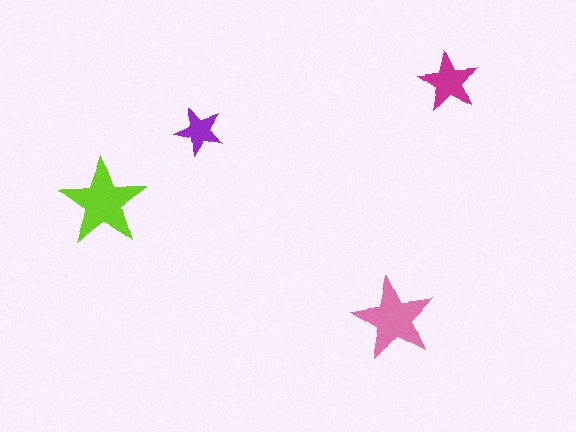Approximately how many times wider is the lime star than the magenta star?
About 1.5 times wider.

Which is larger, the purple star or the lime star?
The lime one.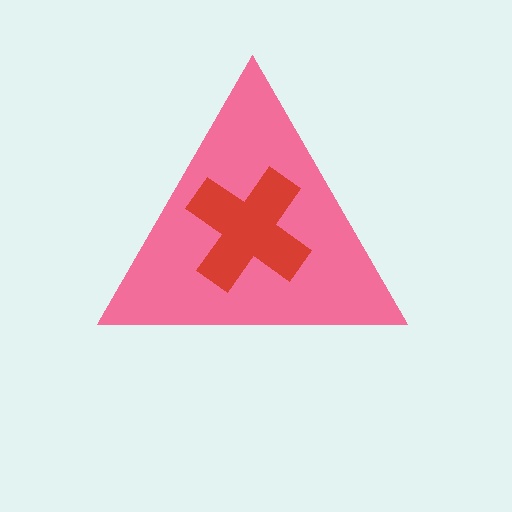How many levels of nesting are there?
2.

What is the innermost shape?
The red cross.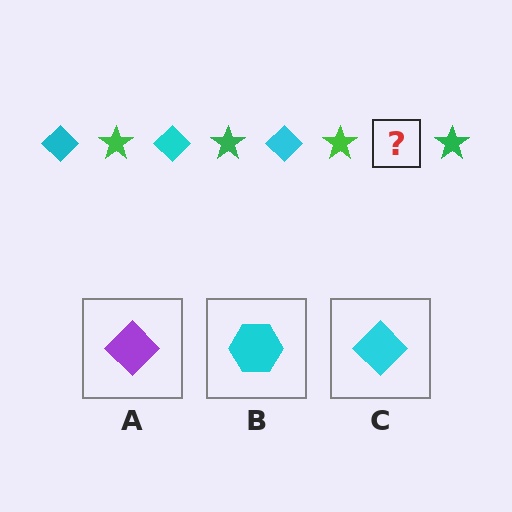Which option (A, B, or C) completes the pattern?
C.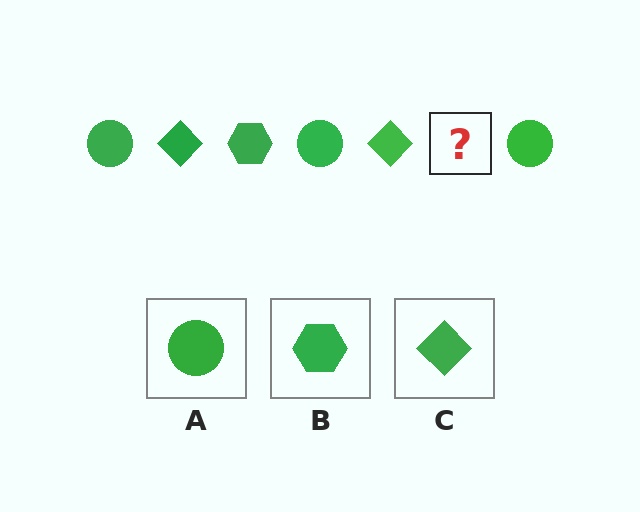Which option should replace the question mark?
Option B.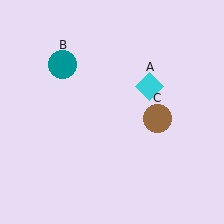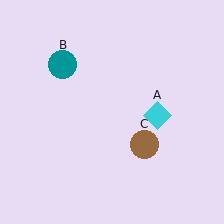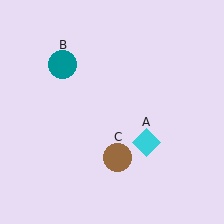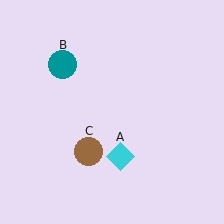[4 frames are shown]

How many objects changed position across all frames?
2 objects changed position: cyan diamond (object A), brown circle (object C).